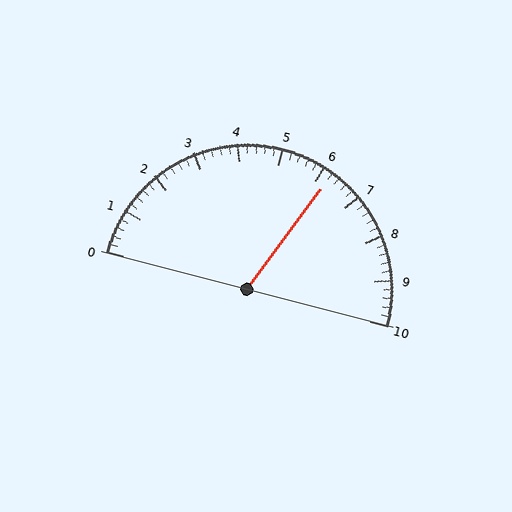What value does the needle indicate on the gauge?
The needle indicates approximately 6.2.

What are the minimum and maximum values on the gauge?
The gauge ranges from 0 to 10.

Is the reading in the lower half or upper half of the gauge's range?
The reading is in the upper half of the range (0 to 10).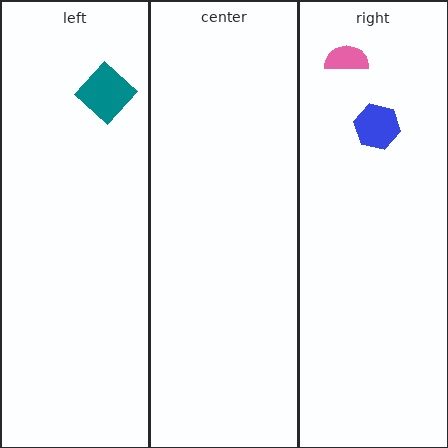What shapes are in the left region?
The teal diamond.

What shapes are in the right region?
The pink semicircle, the blue hexagon.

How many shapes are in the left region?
1.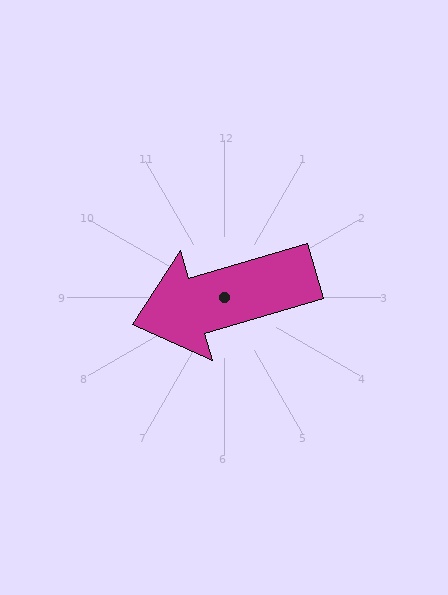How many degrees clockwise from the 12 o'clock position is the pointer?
Approximately 254 degrees.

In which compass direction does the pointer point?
West.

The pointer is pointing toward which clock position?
Roughly 8 o'clock.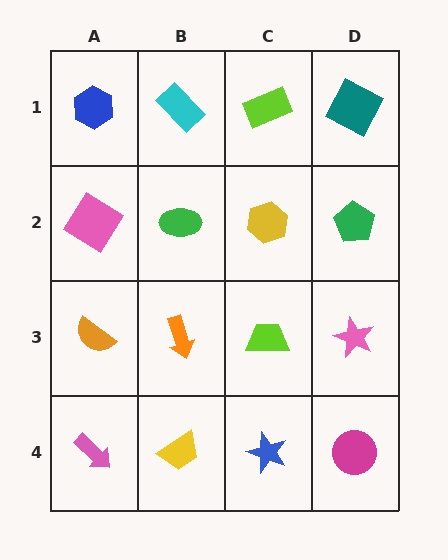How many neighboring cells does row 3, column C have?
4.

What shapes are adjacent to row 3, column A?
A pink diamond (row 2, column A), a pink arrow (row 4, column A), an orange arrow (row 3, column B).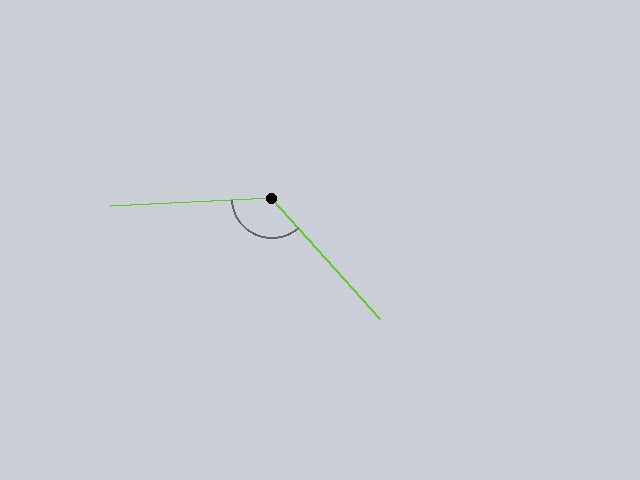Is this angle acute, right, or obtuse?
It is obtuse.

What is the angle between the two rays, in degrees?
Approximately 129 degrees.